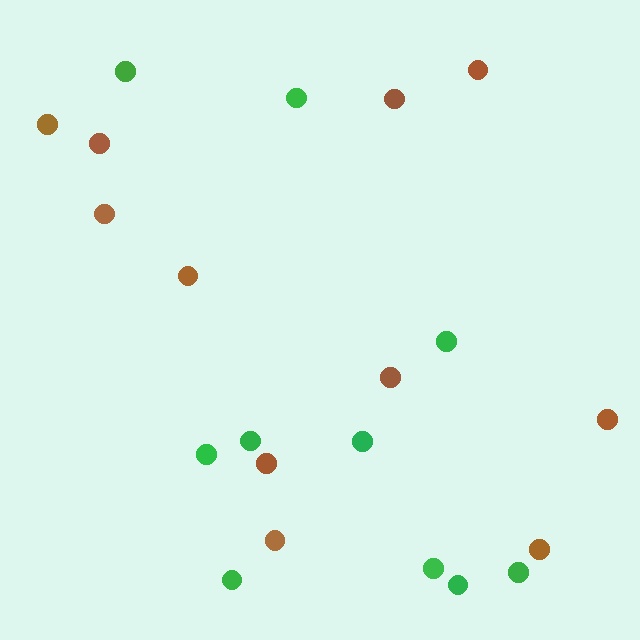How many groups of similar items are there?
There are 2 groups: one group of brown circles (11) and one group of green circles (10).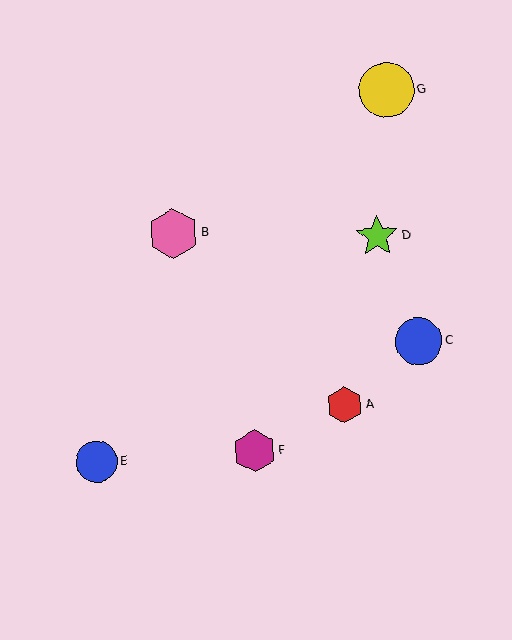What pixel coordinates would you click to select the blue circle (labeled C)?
Click at (419, 341) to select the blue circle C.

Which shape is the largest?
The yellow circle (labeled G) is the largest.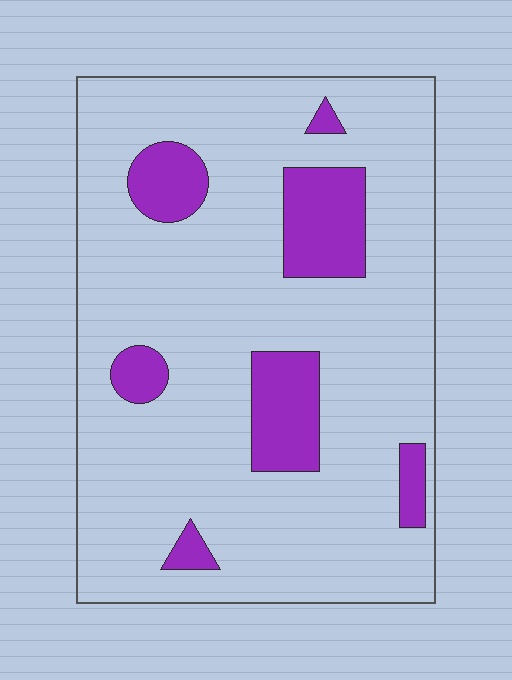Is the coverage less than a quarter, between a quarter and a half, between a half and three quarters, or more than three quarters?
Less than a quarter.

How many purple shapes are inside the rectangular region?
7.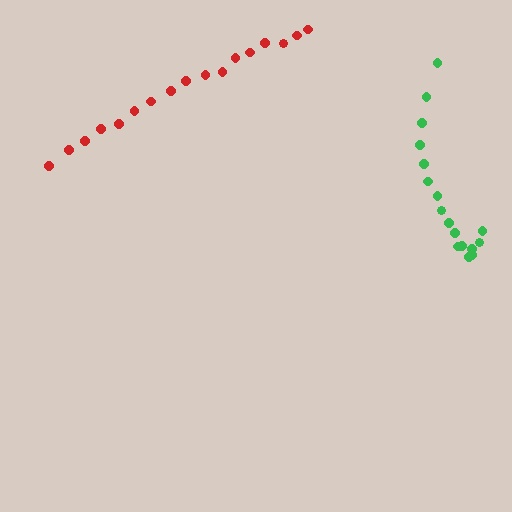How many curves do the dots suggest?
There are 2 distinct paths.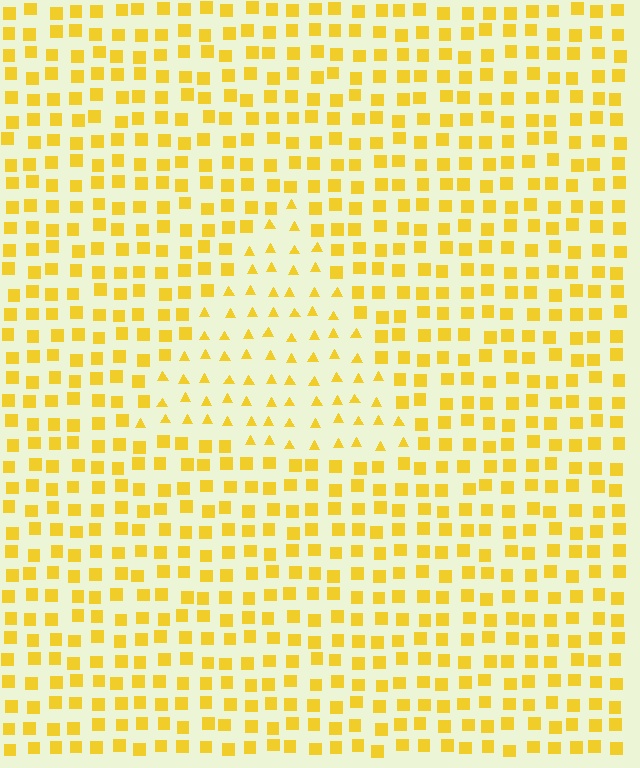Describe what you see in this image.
The image is filled with small yellow elements arranged in a uniform grid. A triangle-shaped region contains triangles, while the surrounding area contains squares. The boundary is defined purely by the change in element shape.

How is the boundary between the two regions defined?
The boundary is defined by a change in element shape: triangles inside vs. squares outside. All elements share the same color and spacing.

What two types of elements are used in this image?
The image uses triangles inside the triangle region and squares outside it.